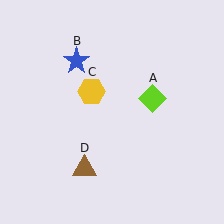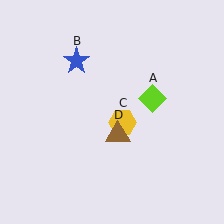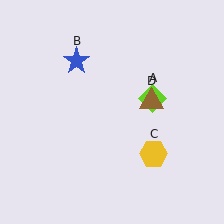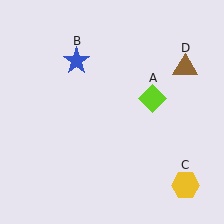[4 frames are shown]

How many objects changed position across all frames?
2 objects changed position: yellow hexagon (object C), brown triangle (object D).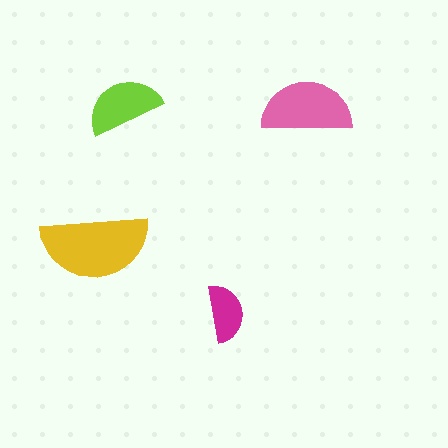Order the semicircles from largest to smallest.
the yellow one, the pink one, the lime one, the magenta one.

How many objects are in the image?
There are 4 objects in the image.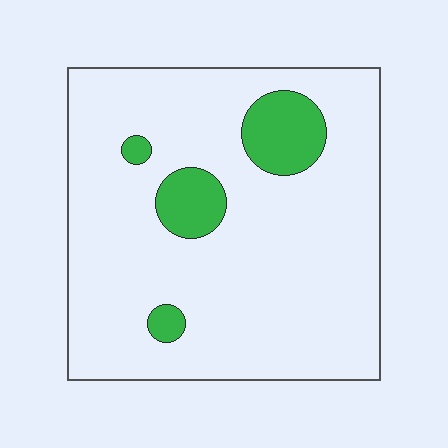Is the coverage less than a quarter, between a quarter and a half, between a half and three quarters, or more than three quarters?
Less than a quarter.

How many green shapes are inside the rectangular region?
4.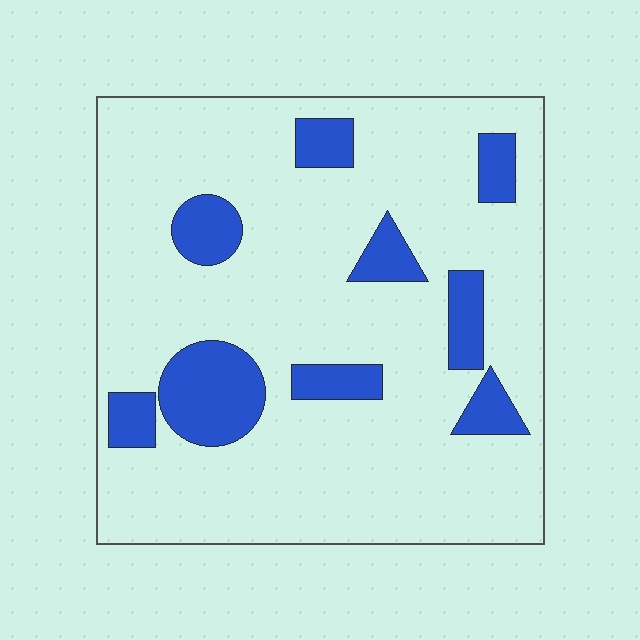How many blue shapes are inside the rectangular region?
9.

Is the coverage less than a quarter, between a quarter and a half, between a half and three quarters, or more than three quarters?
Less than a quarter.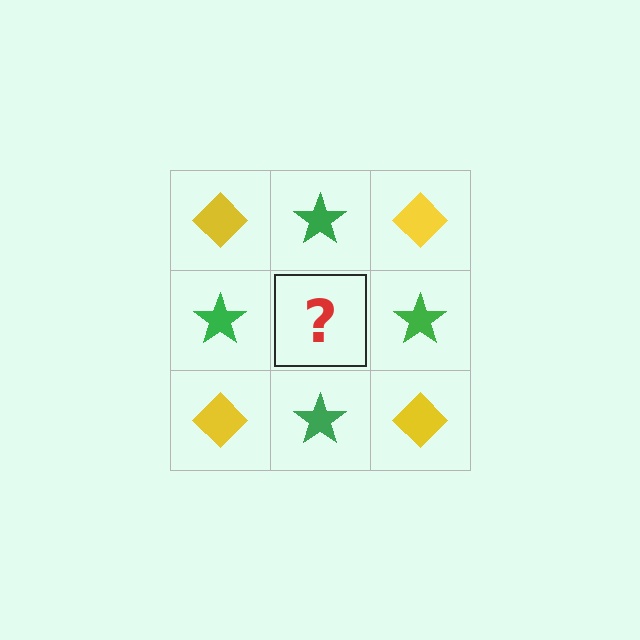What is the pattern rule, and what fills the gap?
The rule is that it alternates yellow diamond and green star in a checkerboard pattern. The gap should be filled with a yellow diamond.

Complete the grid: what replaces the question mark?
The question mark should be replaced with a yellow diamond.